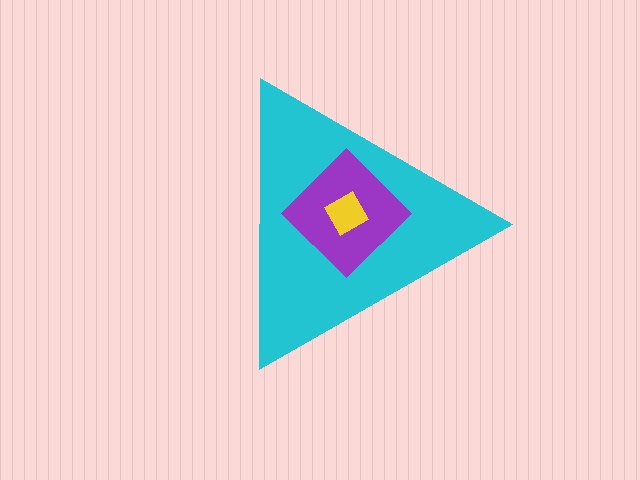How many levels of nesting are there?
3.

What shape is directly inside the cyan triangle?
The purple diamond.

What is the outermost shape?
The cyan triangle.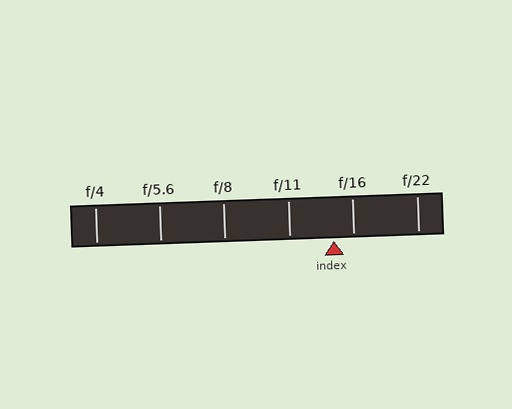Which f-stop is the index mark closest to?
The index mark is closest to f/16.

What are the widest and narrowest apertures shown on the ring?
The widest aperture shown is f/4 and the narrowest is f/22.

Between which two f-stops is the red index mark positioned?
The index mark is between f/11 and f/16.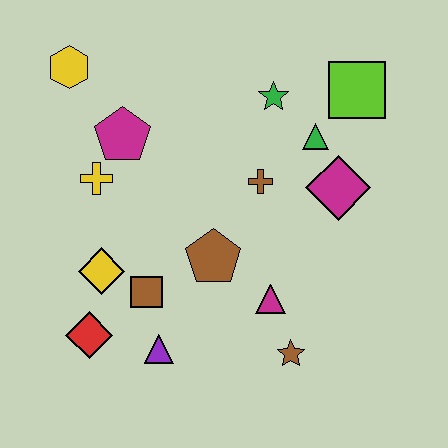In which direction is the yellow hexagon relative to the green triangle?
The yellow hexagon is to the left of the green triangle.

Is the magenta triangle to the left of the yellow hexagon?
No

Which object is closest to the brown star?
The magenta triangle is closest to the brown star.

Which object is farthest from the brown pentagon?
The yellow hexagon is farthest from the brown pentagon.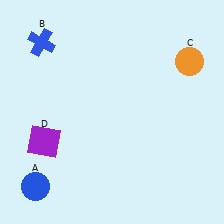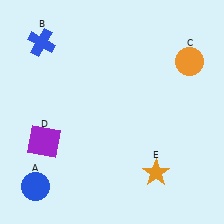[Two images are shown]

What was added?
An orange star (E) was added in Image 2.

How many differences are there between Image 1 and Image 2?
There is 1 difference between the two images.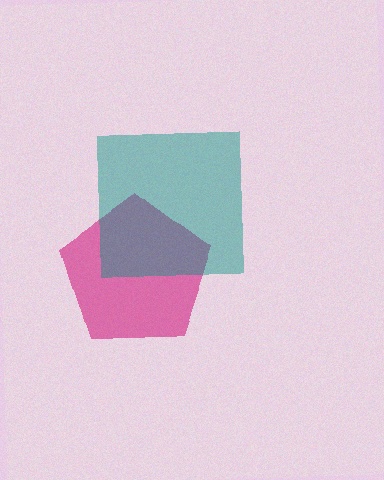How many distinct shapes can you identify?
There are 2 distinct shapes: a magenta pentagon, a teal square.